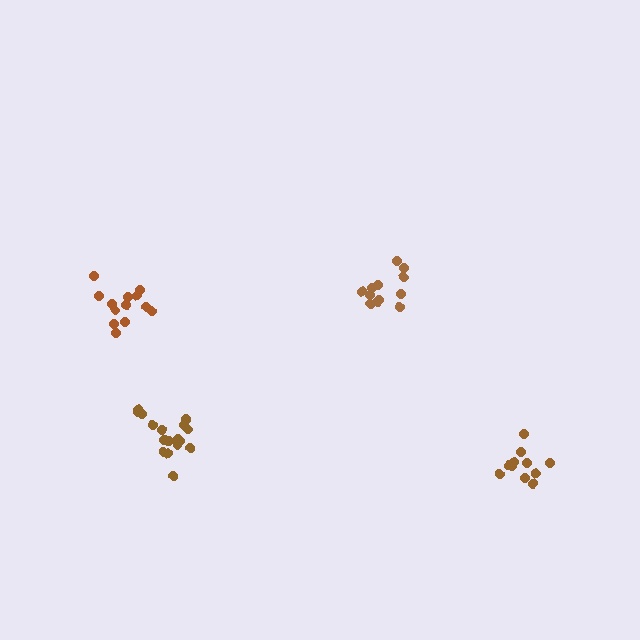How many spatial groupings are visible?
There are 4 spatial groupings.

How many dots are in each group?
Group 1: 17 dots, Group 2: 12 dots, Group 3: 12 dots, Group 4: 13 dots (54 total).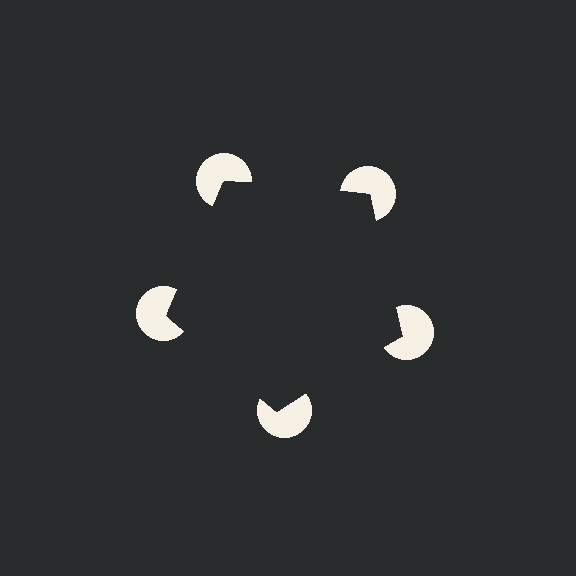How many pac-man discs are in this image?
There are 5 — one at each vertex of the illusory pentagon.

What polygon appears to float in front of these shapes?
An illusory pentagon — its edges are inferred from the aligned wedge cuts in the pac-man discs, not physically drawn.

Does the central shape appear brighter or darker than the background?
It typically appears slightly darker than the background, even though no actual brightness change is drawn.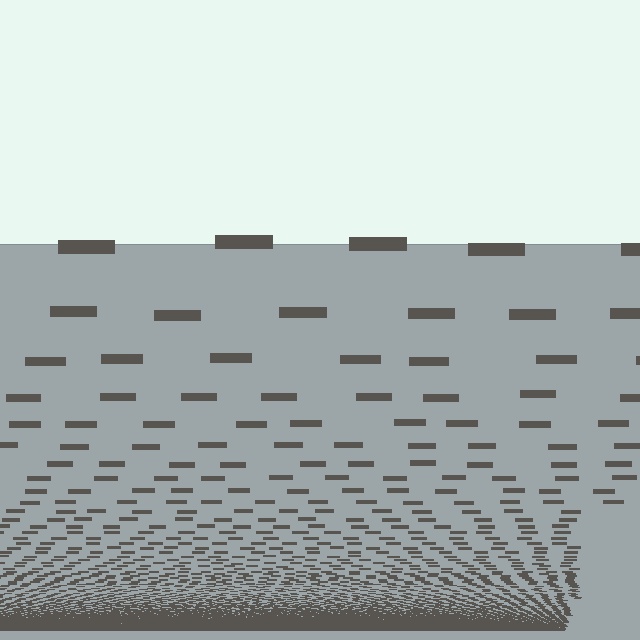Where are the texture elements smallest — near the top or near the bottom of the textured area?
Near the bottom.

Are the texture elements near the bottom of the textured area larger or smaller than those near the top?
Smaller. The gradient is inverted — elements near the bottom are smaller and denser.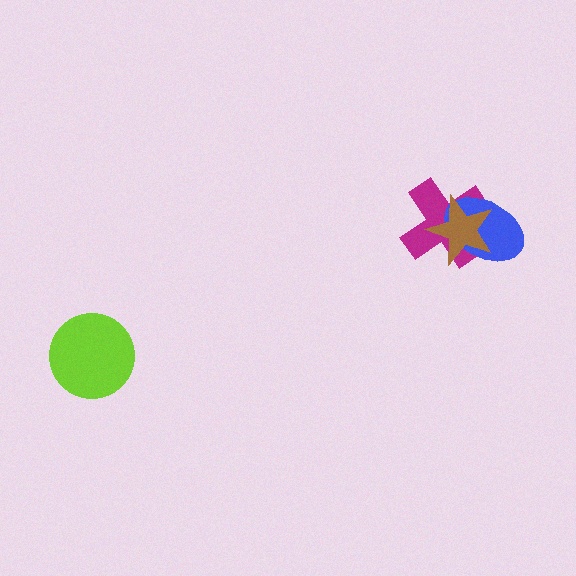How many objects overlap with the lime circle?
0 objects overlap with the lime circle.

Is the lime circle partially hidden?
No, no other shape covers it.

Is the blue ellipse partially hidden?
Yes, it is partially covered by another shape.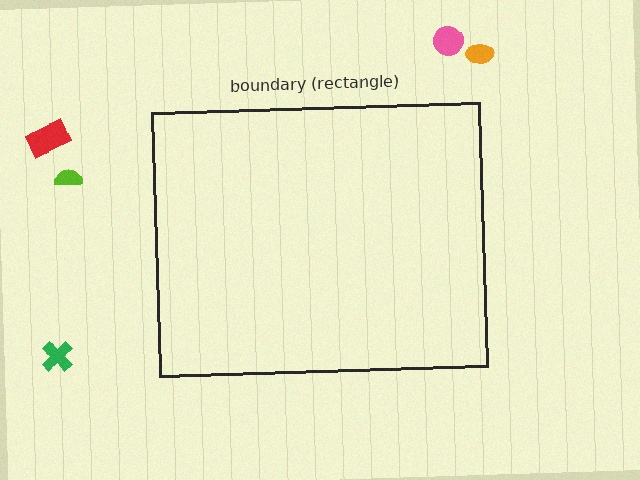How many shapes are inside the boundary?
0 inside, 5 outside.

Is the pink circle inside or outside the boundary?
Outside.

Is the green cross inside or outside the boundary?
Outside.